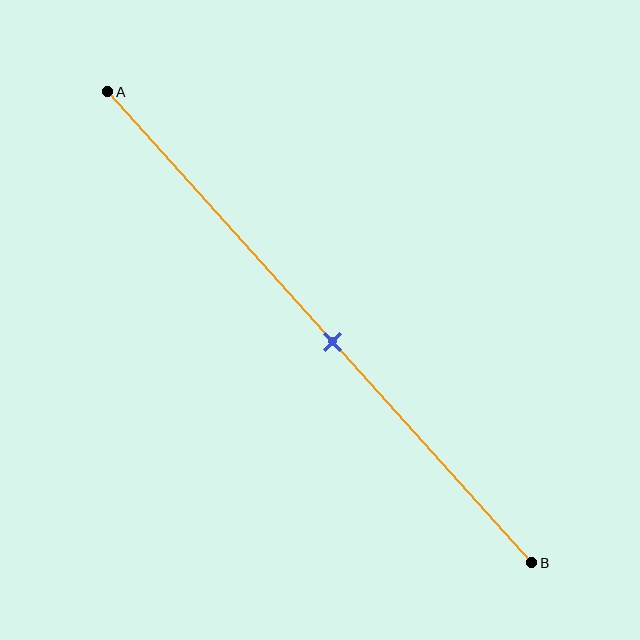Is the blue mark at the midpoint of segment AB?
No, the mark is at about 55% from A, not at the 50% midpoint.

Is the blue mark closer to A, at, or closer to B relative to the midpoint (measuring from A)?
The blue mark is closer to point B than the midpoint of segment AB.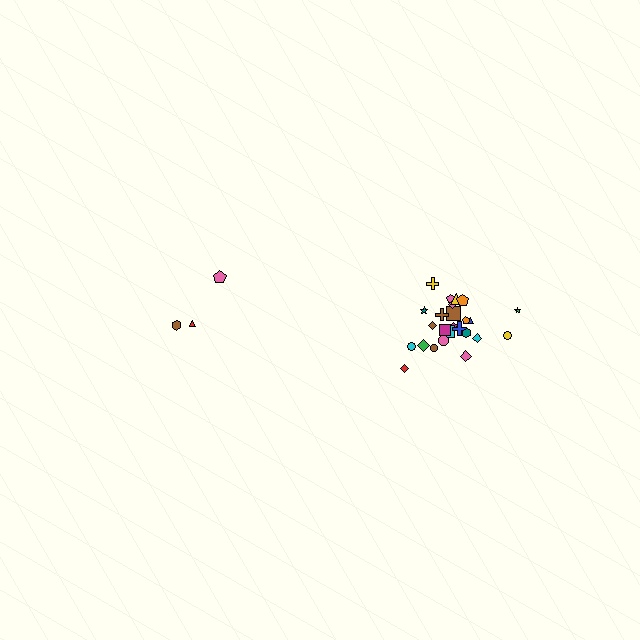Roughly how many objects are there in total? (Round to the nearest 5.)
Roughly 30 objects in total.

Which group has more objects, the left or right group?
The right group.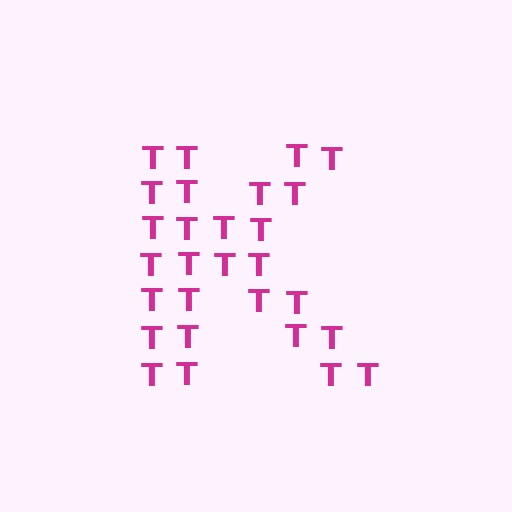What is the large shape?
The large shape is the letter K.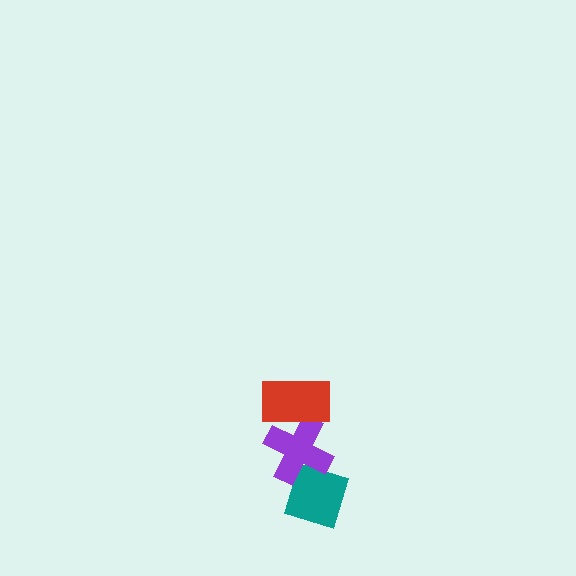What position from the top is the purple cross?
The purple cross is 2nd from the top.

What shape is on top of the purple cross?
The red rectangle is on top of the purple cross.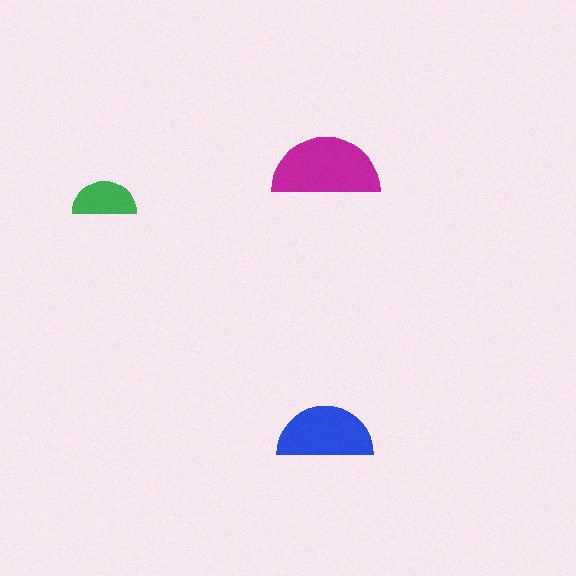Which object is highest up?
The magenta semicircle is topmost.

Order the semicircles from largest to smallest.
the magenta one, the blue one, the green one.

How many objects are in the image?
There are 3 objects in the image.